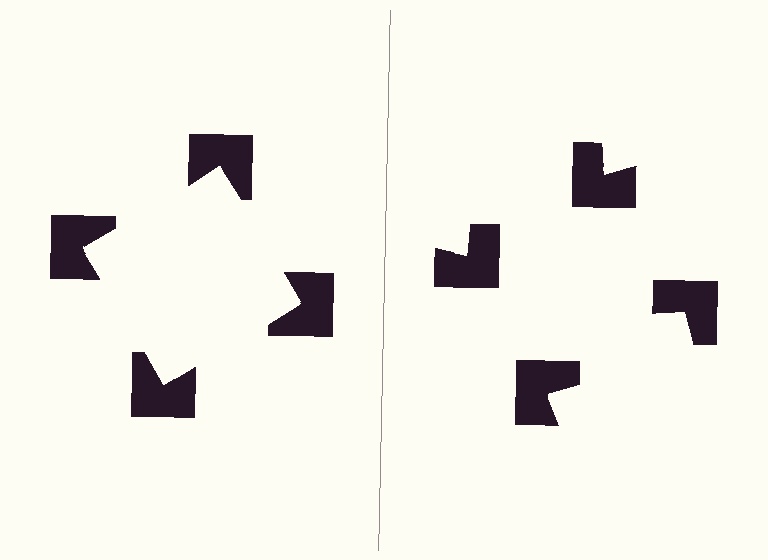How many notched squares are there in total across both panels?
8 — 4 on each side.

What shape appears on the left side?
An illusory square.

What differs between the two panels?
The notched squares are positioned identically on both sides; only the wedge orientations differ. On the left they align to a square; on the right they are misaligned.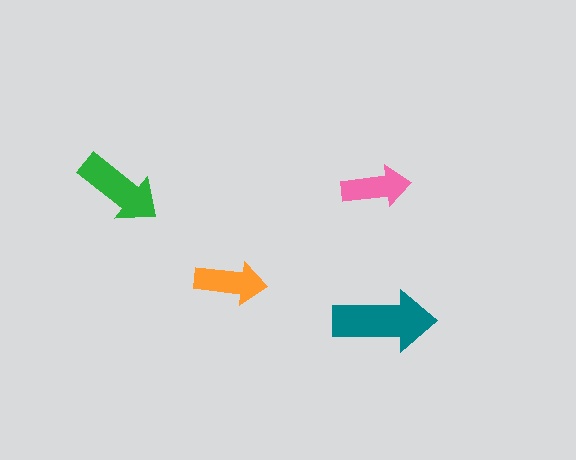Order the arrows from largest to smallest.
the teal one, the green one, the orange one, the pink one.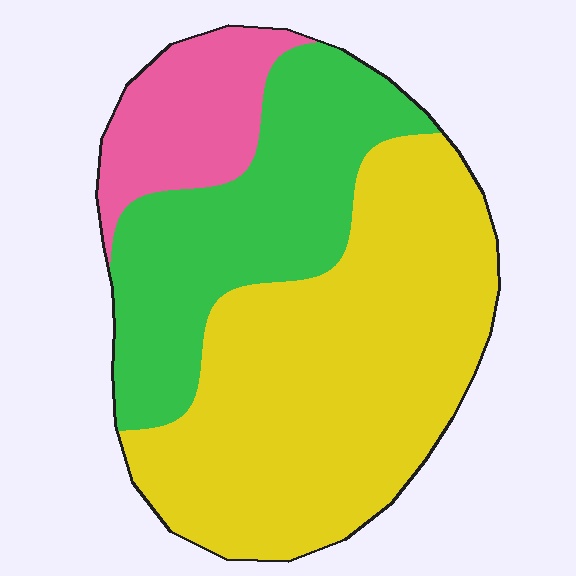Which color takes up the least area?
Pink, at roughly 15%.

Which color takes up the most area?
Yellow, at roughly 55%.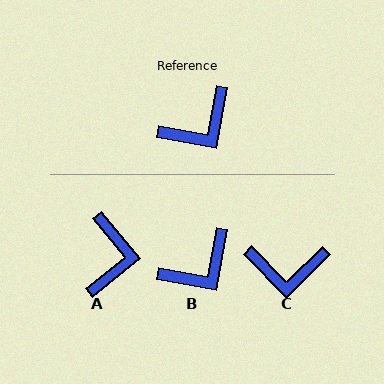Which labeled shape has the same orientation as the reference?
B.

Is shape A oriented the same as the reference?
No, it is off by about 49 degrees.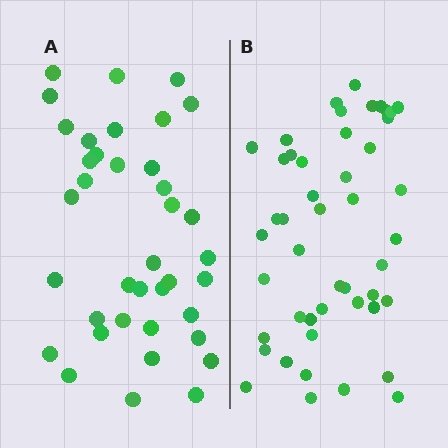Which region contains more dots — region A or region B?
Region B (the right region) has more dots.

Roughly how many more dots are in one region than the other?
Region B has roughly 8 or so more dots than region A.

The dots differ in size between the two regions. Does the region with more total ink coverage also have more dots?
No. Region A has more total ink coverage because its dots are larger, but region B actually contains more individual dots. Total area can be misleading — the number of items is what matters here.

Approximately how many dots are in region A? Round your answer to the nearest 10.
About 40 dots. (The exact count is 38, which rounds to 40.)